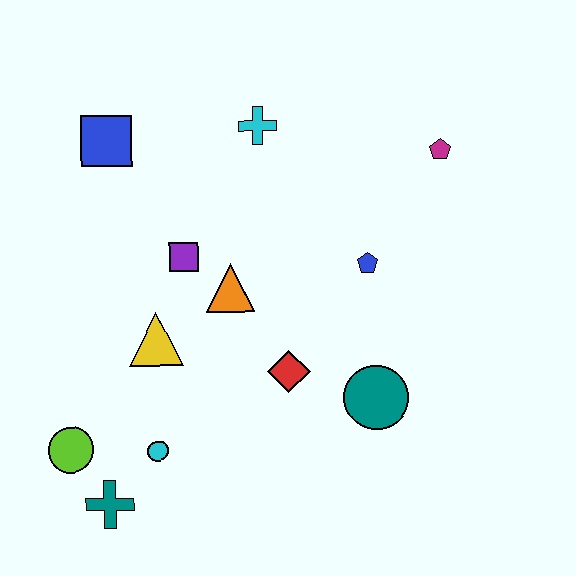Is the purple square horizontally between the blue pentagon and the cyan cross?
No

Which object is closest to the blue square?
The purple square is closest to the blue square.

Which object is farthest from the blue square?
The teal circle is farthest from the blue square.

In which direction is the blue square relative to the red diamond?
The blue square is above the red diamond.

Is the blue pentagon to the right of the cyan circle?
Yes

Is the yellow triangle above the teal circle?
Yes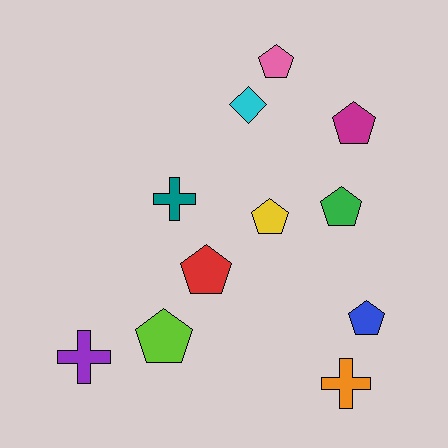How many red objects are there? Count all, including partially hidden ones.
There is 1 red object.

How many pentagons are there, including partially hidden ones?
There are 7 pentagons.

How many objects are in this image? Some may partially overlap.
There are 11 objects.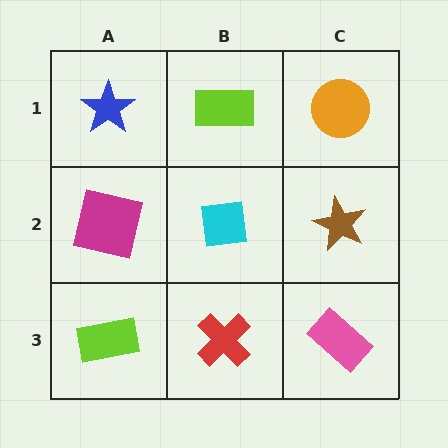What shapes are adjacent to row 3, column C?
A brown star (row 2, column C), a red cross (row 3, column B).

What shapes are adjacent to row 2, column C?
An orange circle (row 1, column C), a pink rectangle (row 3, column C), a cyan square (row 2, column B).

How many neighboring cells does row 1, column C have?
2.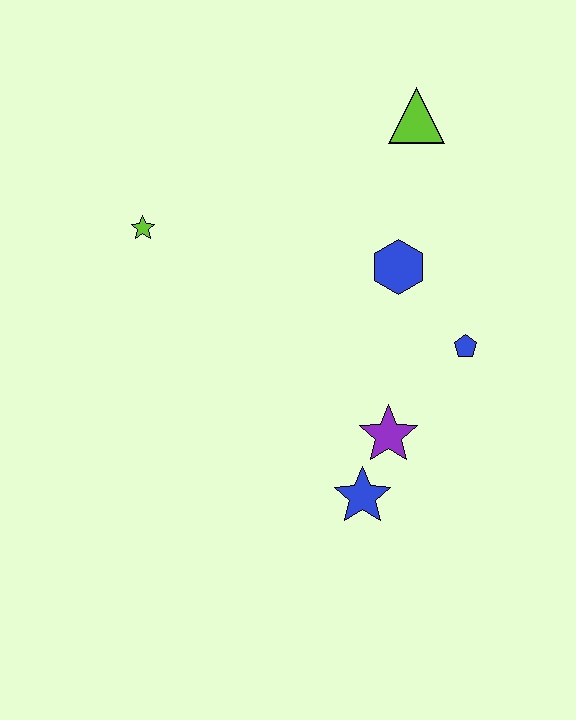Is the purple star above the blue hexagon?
No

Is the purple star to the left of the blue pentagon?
Yes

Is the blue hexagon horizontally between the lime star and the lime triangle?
Yes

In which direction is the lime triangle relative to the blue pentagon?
The lime triangle is above the blue pentagon.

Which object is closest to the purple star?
The blue star is closest to the purple star.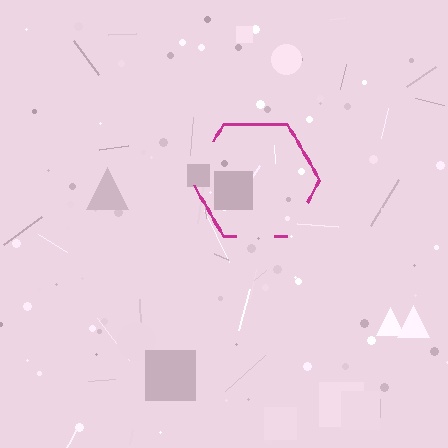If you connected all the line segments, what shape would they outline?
They would outline a hexagon.